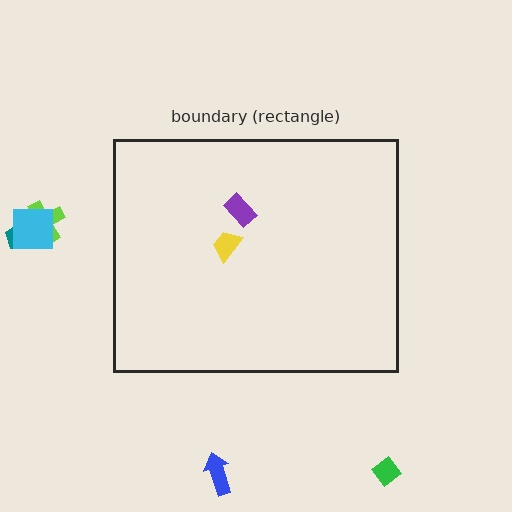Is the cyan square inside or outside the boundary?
Outside.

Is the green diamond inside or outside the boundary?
Outside.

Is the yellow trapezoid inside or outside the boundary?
Inside.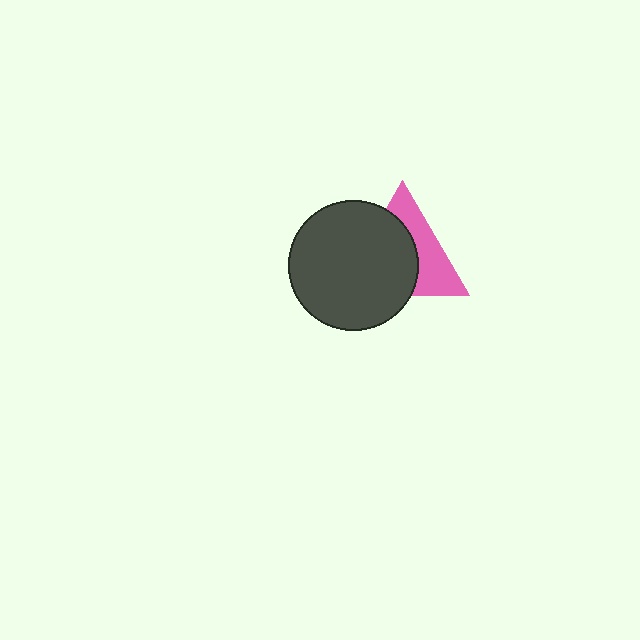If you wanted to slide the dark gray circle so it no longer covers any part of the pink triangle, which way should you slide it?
Slide it toward the lower-left — that is the most direct way to separate the two shapes.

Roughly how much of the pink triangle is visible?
A small part of it is visible (roughly 43%).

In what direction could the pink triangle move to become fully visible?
The pink triangle could move toward the upper-right. That would shift it out from behind the dark gray circle entirely.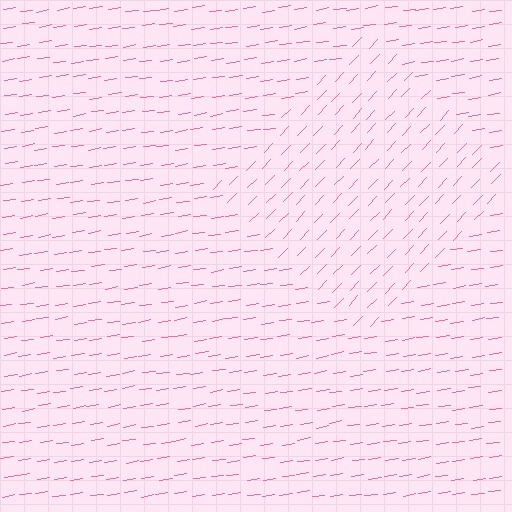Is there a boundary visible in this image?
Yes, there is a texture boundary formed by a change in line orientation.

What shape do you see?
I see a diamond.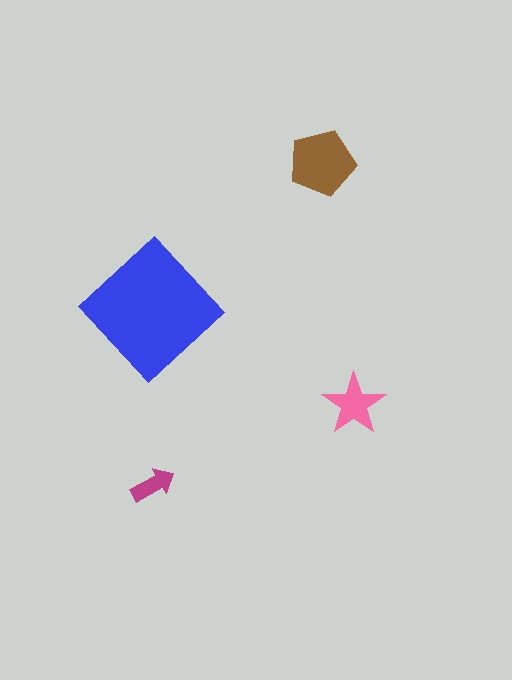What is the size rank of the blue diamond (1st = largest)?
1st.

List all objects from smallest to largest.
The magenta arrow, the pink star, the brown pentagon, the blue diamond.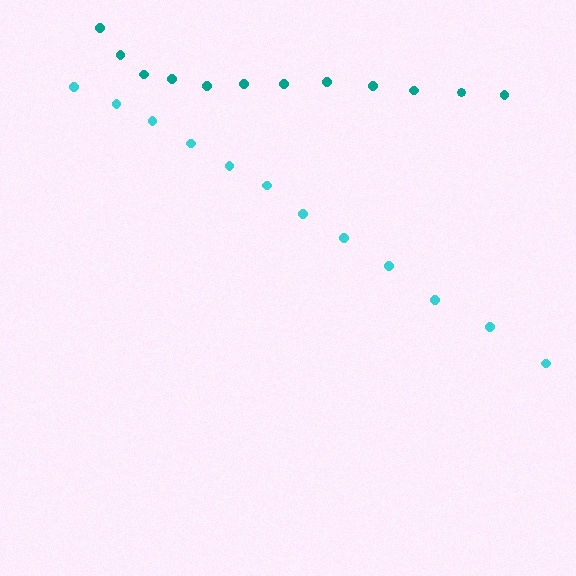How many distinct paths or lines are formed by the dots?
There are 2 distinct paths.